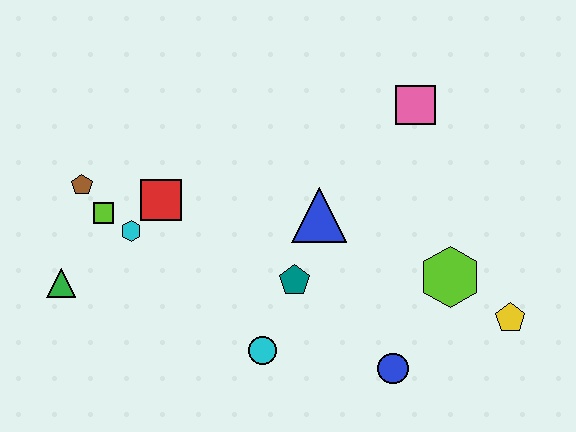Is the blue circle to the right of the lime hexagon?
No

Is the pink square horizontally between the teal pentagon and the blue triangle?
No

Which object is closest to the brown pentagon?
The lime square is closest to the brown pentagon.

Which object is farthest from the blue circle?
The brown pentagon is farthest from the blue circle.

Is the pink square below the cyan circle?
No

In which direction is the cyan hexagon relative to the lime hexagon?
The cyan hexagon is to the left of the lime hexagon.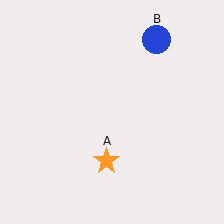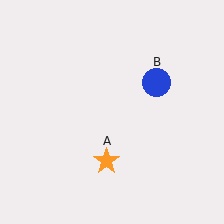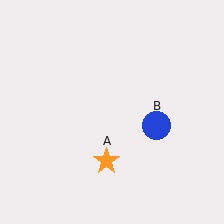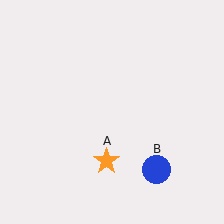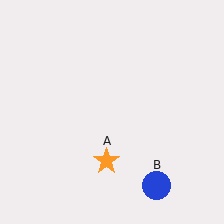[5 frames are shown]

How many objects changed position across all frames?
1 object changed position: blue circle (object B).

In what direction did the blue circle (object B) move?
The blue circle (object B) moved down.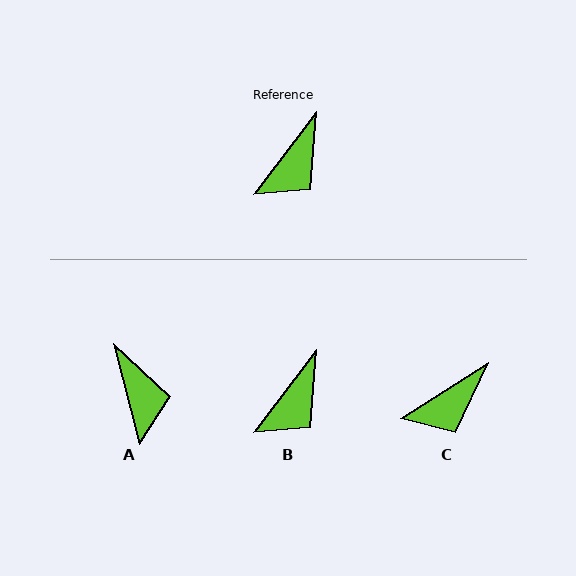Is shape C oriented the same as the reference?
No, it is off by about 20 degrees.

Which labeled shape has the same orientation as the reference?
B.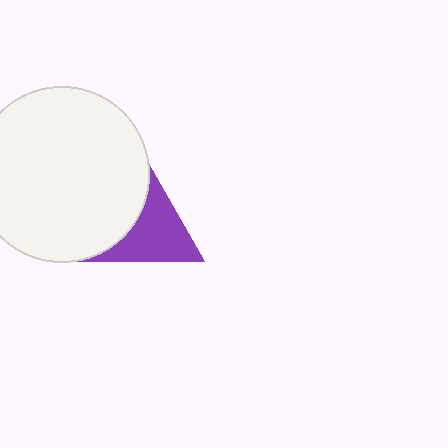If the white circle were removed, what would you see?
You would see the complete purple triangle.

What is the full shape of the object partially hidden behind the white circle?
The partially hidden object is a purple triangle.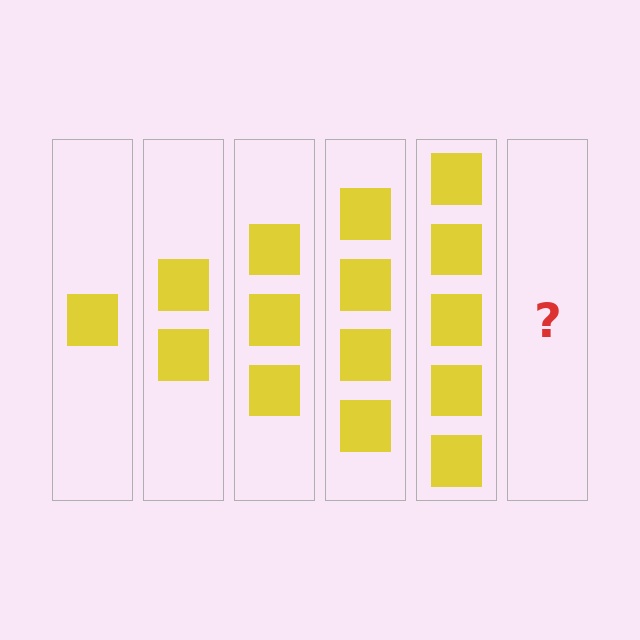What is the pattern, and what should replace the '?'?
The pattern is that each step adds one more square. The '?' should be 6 squares.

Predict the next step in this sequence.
The next step is 6 squares.